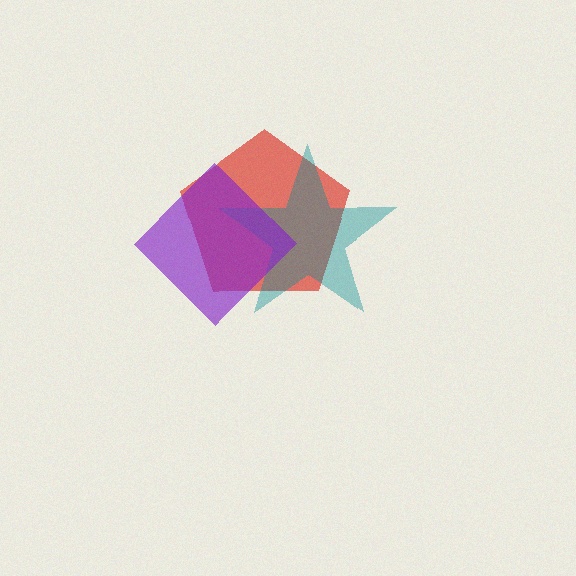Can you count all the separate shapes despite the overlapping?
Yes, there are 3 separate shapes.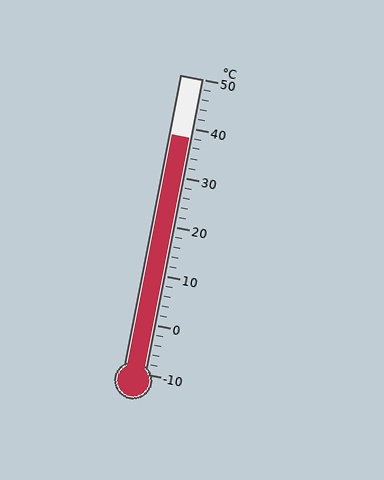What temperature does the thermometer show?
The thermometer shows approximately 38°C.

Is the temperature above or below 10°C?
The temperature is above 10°C.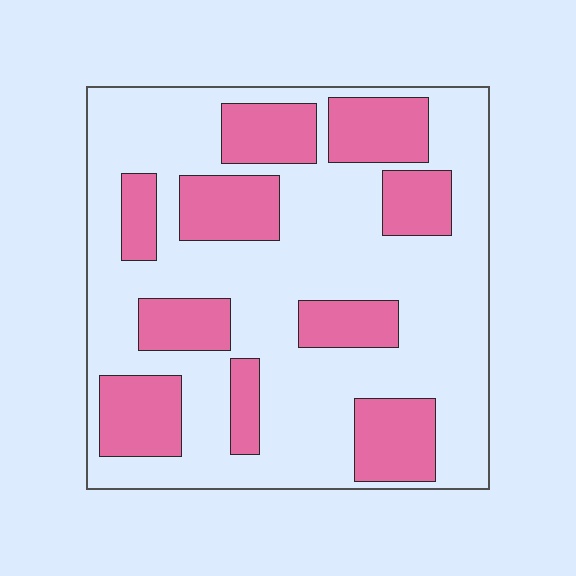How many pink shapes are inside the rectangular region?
10.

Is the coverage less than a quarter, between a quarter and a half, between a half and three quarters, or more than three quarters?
Between a quarter and a half.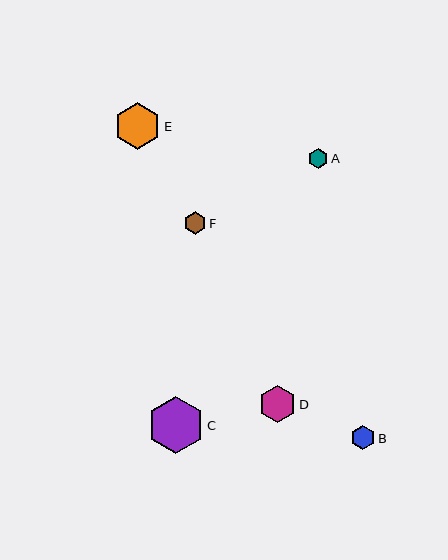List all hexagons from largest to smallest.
From largest to smallest: C, E, D, B, F, A.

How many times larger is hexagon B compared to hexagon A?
Hexagon B is approximately 1.2 times the size of hexagon A.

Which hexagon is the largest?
Hexagon C is the largest with a size of approximately 56 pixels.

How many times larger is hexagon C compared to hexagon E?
Hexagon C is approximately 1.2 times the size of hexagon E.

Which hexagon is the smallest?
Hexagon A is the smallest with a size of approximately 20 pixels.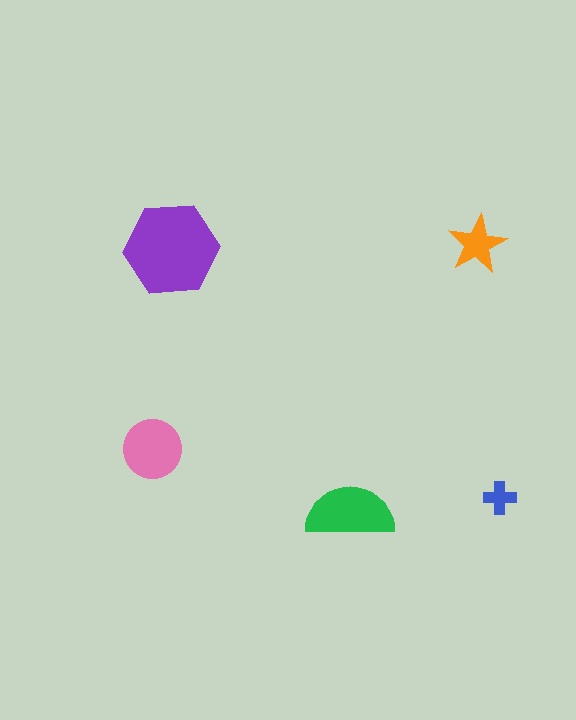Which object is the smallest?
The blue cross.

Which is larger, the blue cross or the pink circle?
The pink circle.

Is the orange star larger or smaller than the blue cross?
Larger.